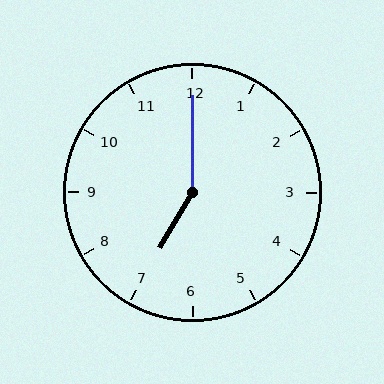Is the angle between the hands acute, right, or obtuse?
It is obtuse.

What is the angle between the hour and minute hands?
Approximately 150 degrees.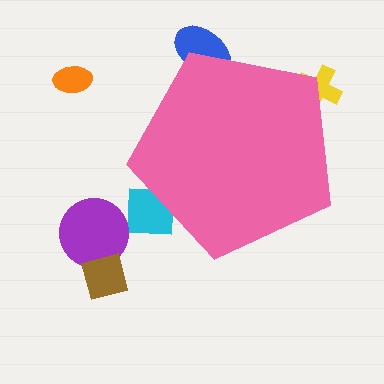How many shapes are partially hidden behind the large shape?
3 shapes are partially hidden.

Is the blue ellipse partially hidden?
Yes, the blue ellipse is partially hidden behind the pink pentagon.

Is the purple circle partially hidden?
No, the purple circle is fully visible.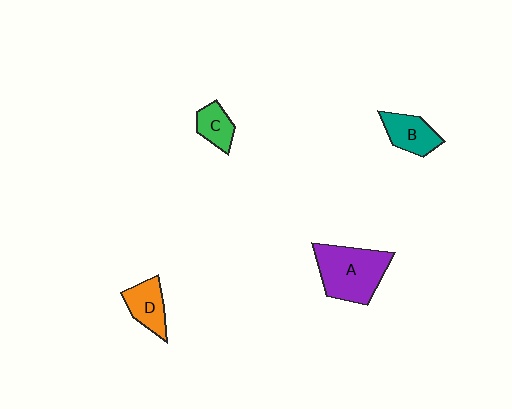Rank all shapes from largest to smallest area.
From largest to smallest: A (purple), B (teal), D (orange), C (green).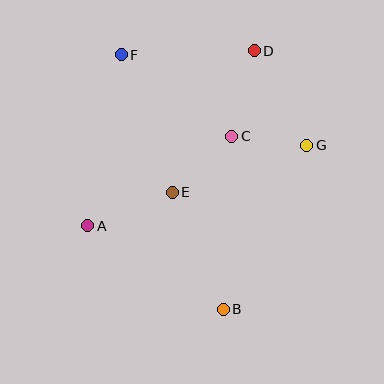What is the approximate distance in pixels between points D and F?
The distance between D and F is approximately 133 pixels.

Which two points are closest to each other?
Points C and G are closest to each other.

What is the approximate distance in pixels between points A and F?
The distance between A and F is approximately 174 pixels.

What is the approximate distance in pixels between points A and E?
The distance between A and E is approximately 91 pixels.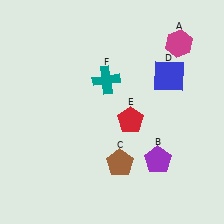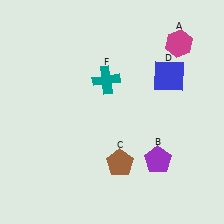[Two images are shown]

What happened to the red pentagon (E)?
The red pentagon (E) was removed in Image 2. It was in the bottom-right area of Image 1.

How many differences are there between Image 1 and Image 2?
There is 1 difference between the two images.